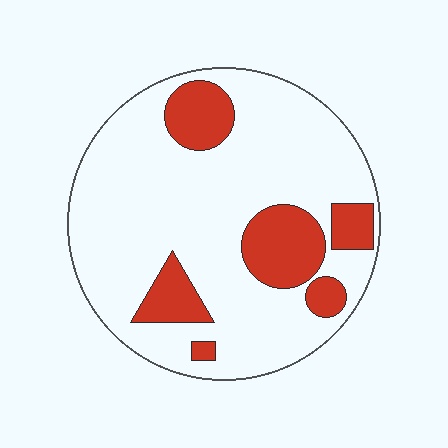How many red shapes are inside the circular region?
6.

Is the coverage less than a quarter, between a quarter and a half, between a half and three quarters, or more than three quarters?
Less than a quarter.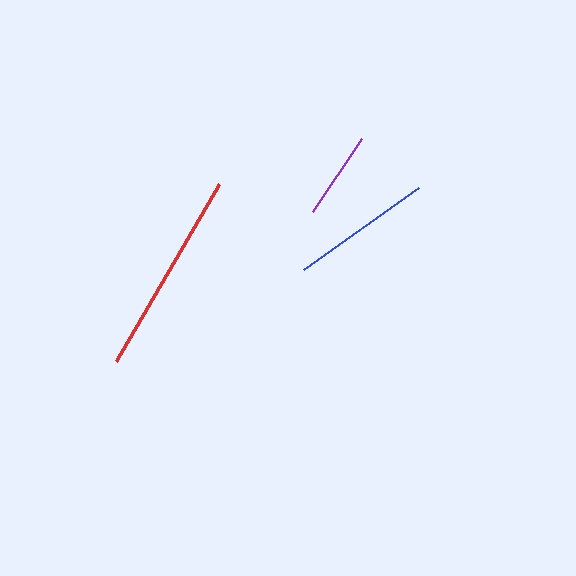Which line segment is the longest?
The red line is the longest at approximately 205 pixels.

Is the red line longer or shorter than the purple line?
The red line is longer than the purple line.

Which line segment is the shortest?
The purple line is the shortest at approximately 88 pixels.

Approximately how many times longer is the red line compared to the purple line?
The red line is approximately 2.3 times the length of the purple line.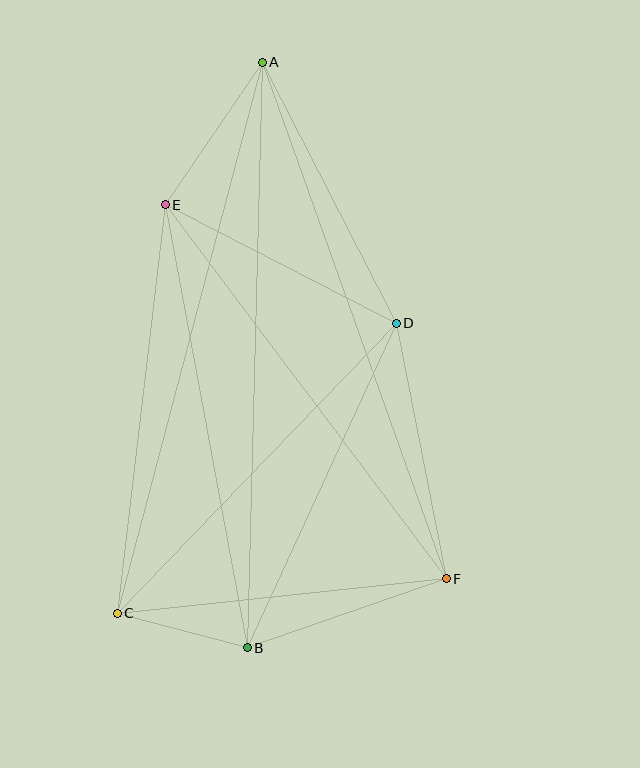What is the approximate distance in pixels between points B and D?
The distance between B and D is approximately 357 pixels.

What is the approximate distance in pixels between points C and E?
The distance between C and E is approximately 412 pixels.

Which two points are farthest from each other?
Points A and B are farthest from each other.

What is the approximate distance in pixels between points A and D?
The distance between A and D is approximately 293 pixels.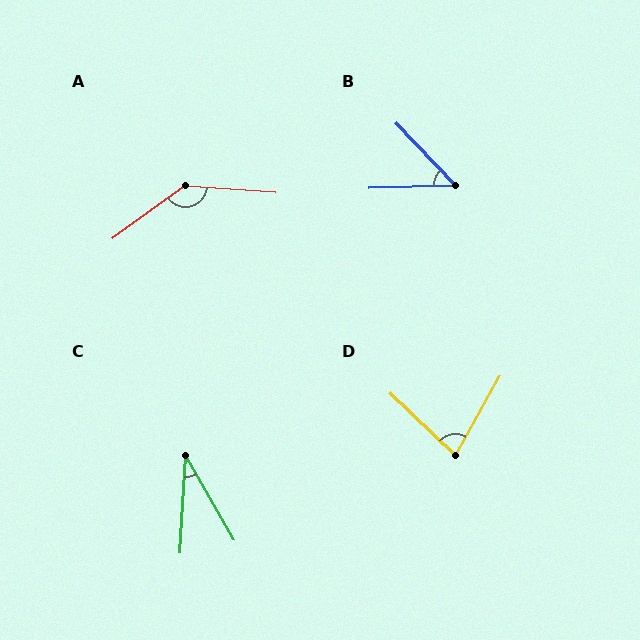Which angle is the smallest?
C, at approximately 33 degrees.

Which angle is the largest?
A, at approximately 140 degrees.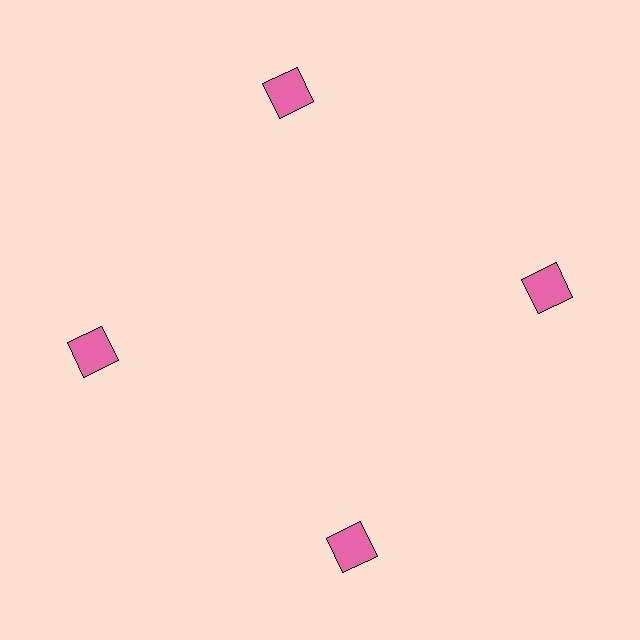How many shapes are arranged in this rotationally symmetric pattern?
There are 4 shapes, arranged in 4 groups of 1.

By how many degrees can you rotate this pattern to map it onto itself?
The pattern maps onto itself every 90 degrees of rotation.